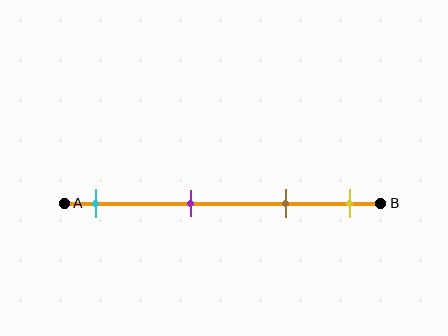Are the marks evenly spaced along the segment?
No, the marks are not evenly spaced.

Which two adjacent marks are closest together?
The brown and yellow marks are the closest adjacent pair.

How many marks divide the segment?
There are 4 marks dividing the segment.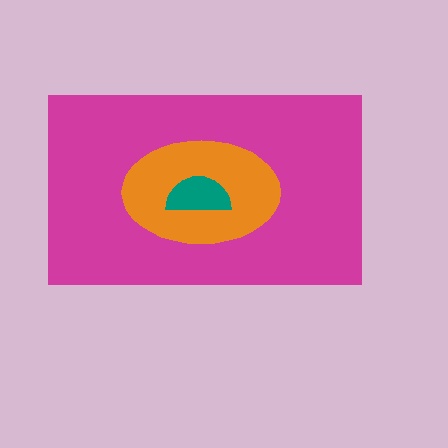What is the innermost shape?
The teal semicircle.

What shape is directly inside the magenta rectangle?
The orange ellipse.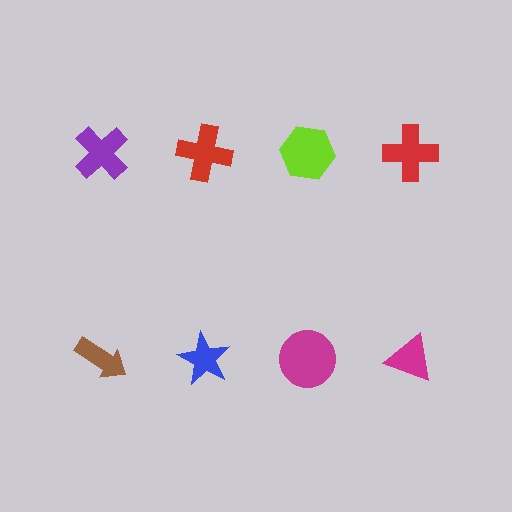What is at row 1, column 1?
A purple cross.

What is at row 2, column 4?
A magenta triangle.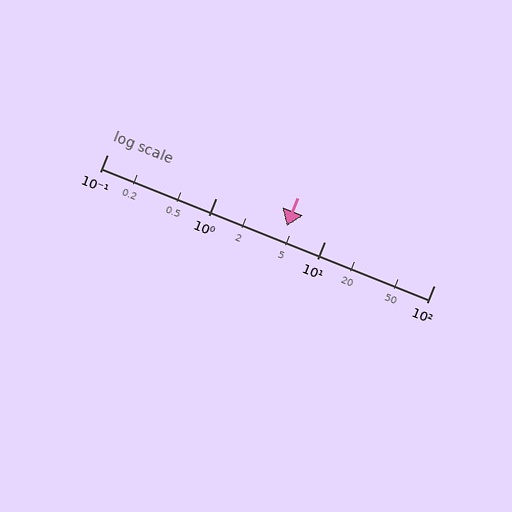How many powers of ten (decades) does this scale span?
The scale spans 3 decades, from 0.1 to 100.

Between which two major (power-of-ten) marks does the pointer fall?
The pointer is between 1 and 10.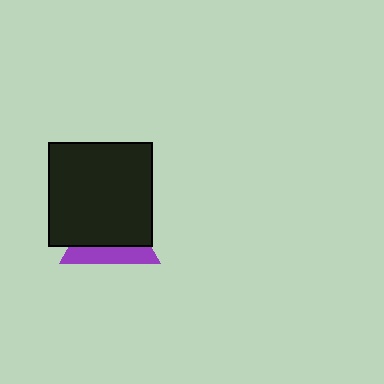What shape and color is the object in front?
The object in front is a black square.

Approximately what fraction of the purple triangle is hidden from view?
Roughly 67% of the purple triangle is hidden behind the black square.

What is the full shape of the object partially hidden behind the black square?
The partially hidden object is a purple triangle.